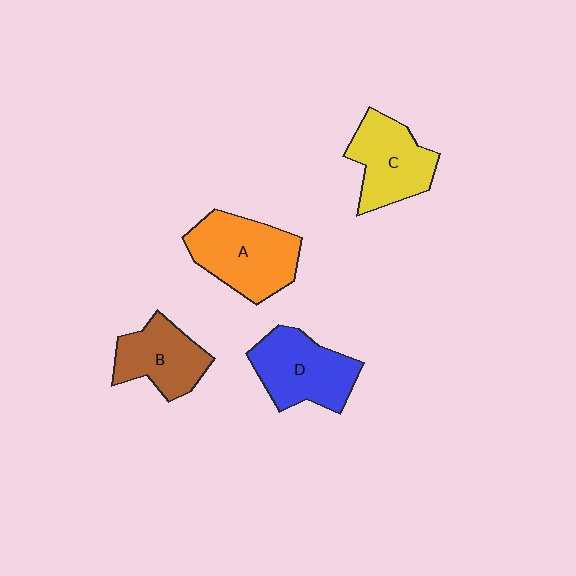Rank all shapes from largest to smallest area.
From largest to smallest: A (orange), D (blue), C (yellow), B (brown).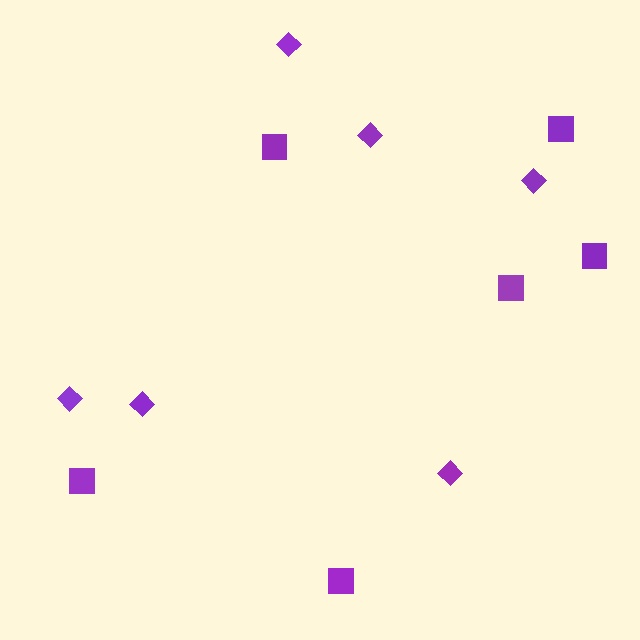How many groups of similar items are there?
There are 2 groups: one group of diamonds (6) and one group of squares (6).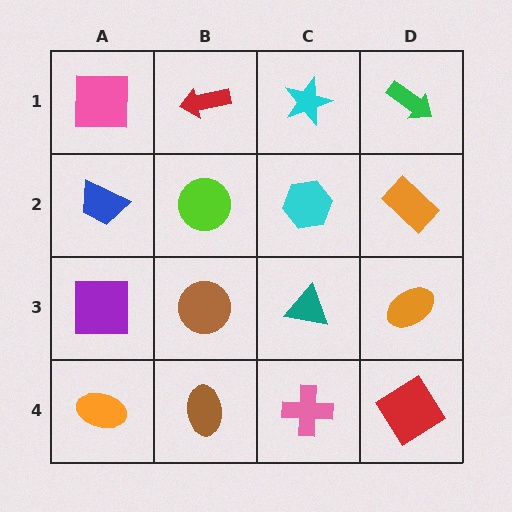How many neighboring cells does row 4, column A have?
2.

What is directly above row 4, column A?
A purple square.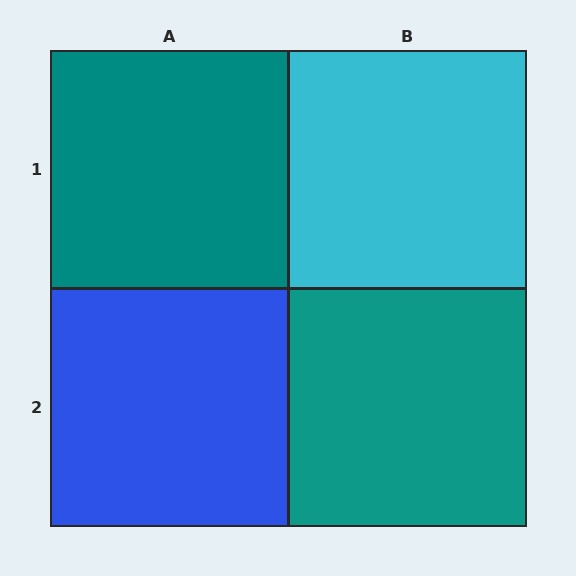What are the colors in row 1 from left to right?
Teal, cyan.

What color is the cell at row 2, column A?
Blue.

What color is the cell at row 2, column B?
Teal.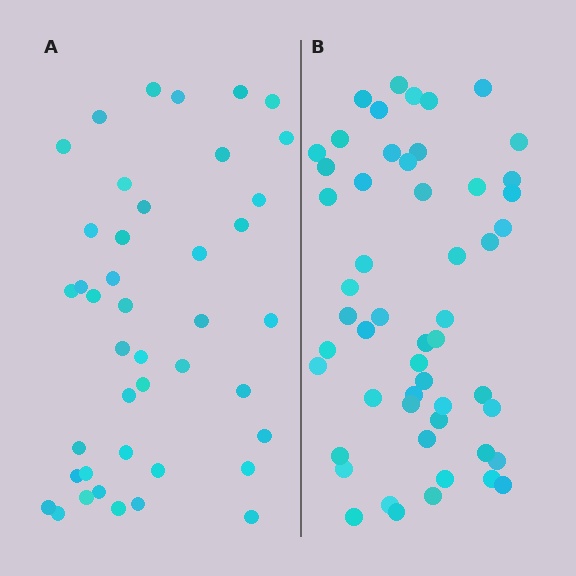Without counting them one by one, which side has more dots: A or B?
Region B (the right region) has more dots.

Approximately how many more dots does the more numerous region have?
Region B has roughly 12 or so more dots than region A.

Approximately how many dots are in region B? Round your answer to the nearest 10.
About 50 dots. (The exact count is 53, which rounds to 50.)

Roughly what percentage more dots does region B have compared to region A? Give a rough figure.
About 25% more.